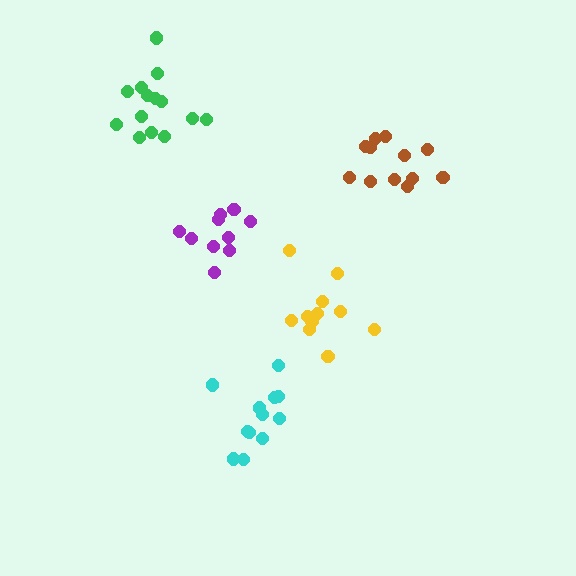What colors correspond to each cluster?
The clusters are colored: brown, yellow, green, cyan, purple.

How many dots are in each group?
Group 1: 12 dots, Group 2: 12 dots, Group 3: 14 dots, Group 4: 12 dots, Group 5: 10 dots (60 total).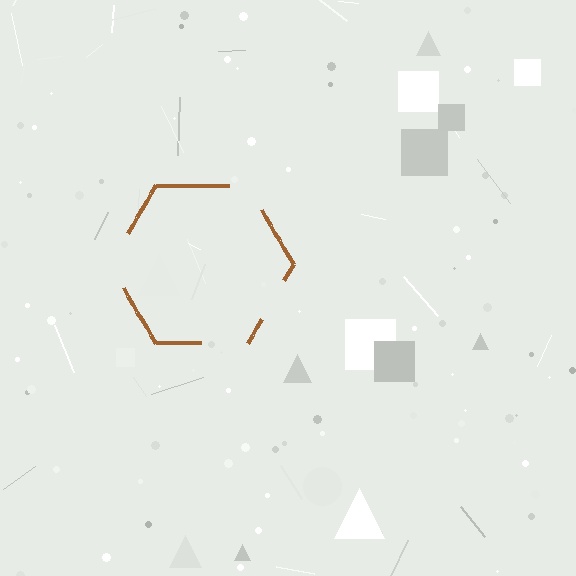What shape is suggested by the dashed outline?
The dashed outline suggests a hexagon.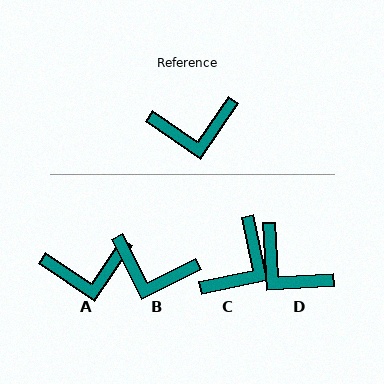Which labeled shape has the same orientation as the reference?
A.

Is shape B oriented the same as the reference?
No, it is off by about 29 degrees.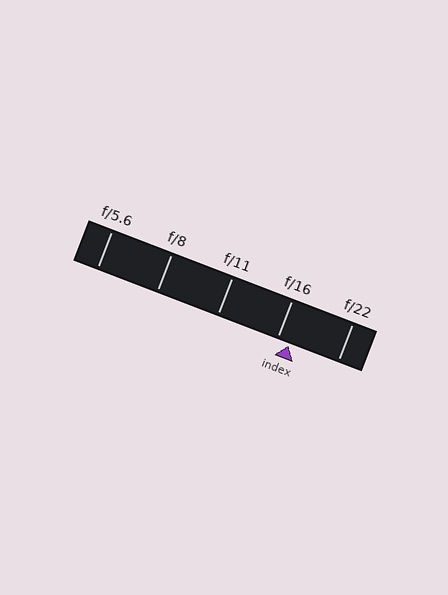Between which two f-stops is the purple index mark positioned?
The index mark is between f/16 and f/22.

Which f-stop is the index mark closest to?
The index mark is closest to f/16.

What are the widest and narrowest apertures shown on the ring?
The widest aperture shown is f/5.6 and the narrowest is f/22.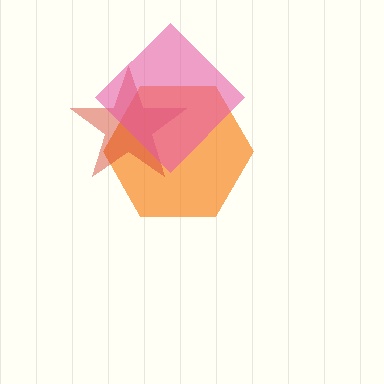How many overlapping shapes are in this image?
There are 3 overlapping shapes in the image.